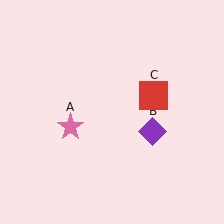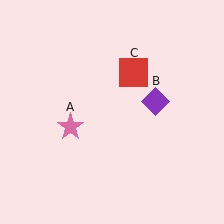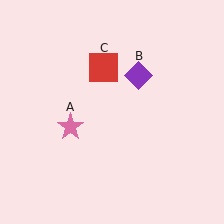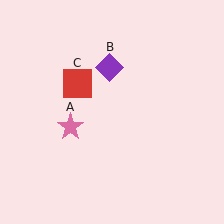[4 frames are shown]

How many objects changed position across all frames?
2 objects changed position: purple diamond (object B), red square (object C).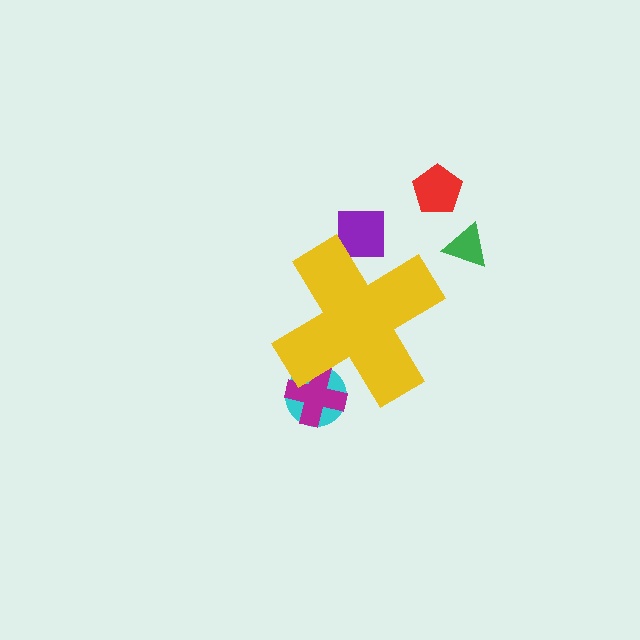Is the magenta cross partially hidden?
Yes, the magenta cross is partially hidden behind the yellow cross.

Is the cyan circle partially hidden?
Yes, the cyan circle is partially hidden behind the yellow cross.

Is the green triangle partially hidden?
No, the green triangle is fully visible.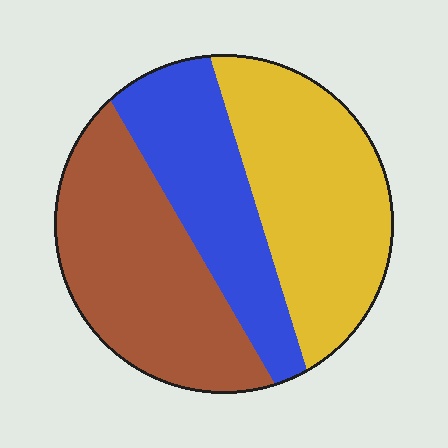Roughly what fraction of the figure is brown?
Brown takes up between a quarter and a half of the figure.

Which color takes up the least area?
Blue, at roughly 25%.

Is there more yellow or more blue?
Yellow.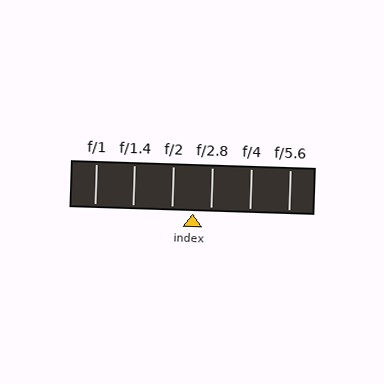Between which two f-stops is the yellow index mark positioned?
The index mark is between f/2 and f/2.8.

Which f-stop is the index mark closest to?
The index mark is closest to f/2.8.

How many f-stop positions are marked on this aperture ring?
There are 6 f-stop positions marked.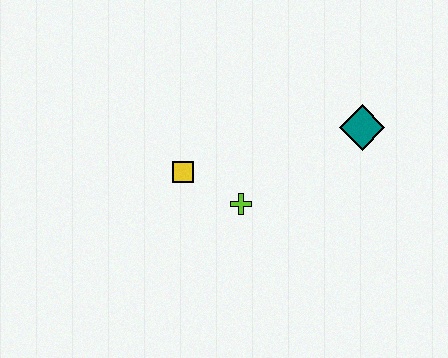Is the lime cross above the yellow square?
No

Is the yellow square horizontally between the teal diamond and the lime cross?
No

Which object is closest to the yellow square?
The lime cross is closest to the yellow square.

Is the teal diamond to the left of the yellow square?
No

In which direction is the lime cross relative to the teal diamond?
The lime cross is to the left of the teal diamond.